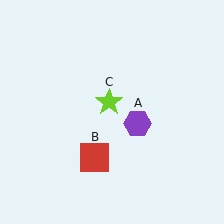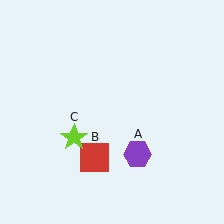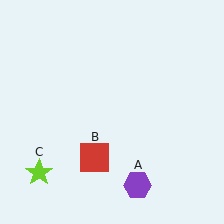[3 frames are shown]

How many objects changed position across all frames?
2 objects changed position: purple hexagon (object A), lime star (object C).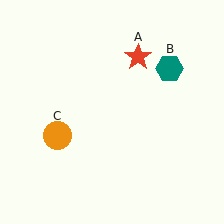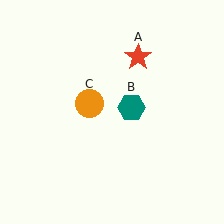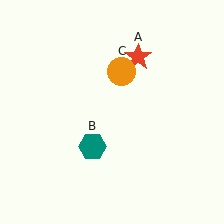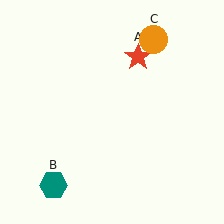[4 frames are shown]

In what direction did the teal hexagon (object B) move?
The teal hexagon (object B) moved down and to the left.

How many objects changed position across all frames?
2 objects changed position: teal hexagon (object B), orange circle (object C).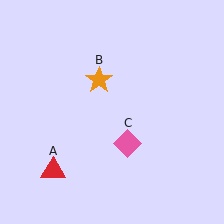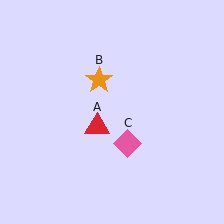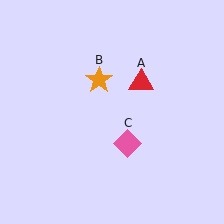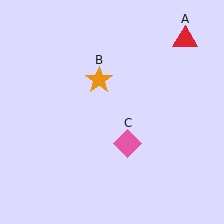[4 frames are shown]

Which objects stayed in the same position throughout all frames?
Orange star (object B) and pink diamond (object C) remained stationary.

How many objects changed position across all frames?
1 object changed position: red triangle (object A).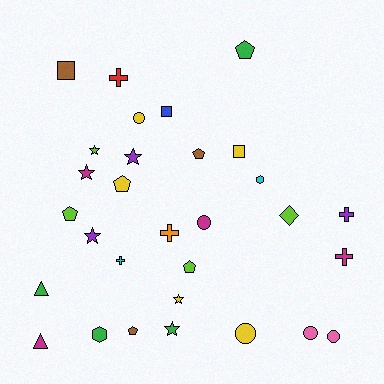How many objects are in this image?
There are 30 objects.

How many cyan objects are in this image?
There are 2 cyan objects.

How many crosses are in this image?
There are 5 crosses.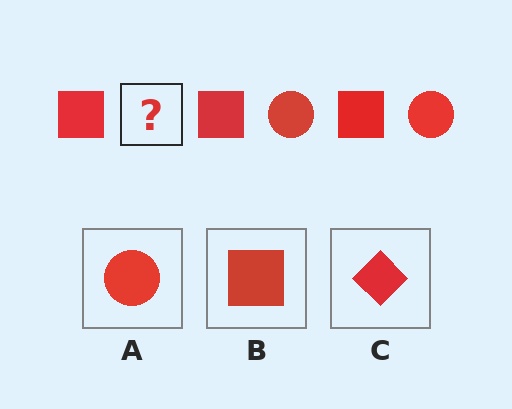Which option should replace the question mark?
Option A.